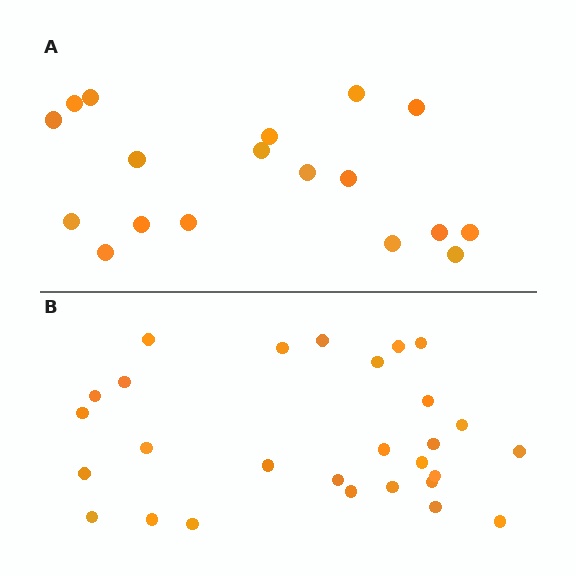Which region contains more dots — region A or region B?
Region B (the bottom region) has more dots.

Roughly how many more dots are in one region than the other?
Region B has roughly 10 or so more dots than region A.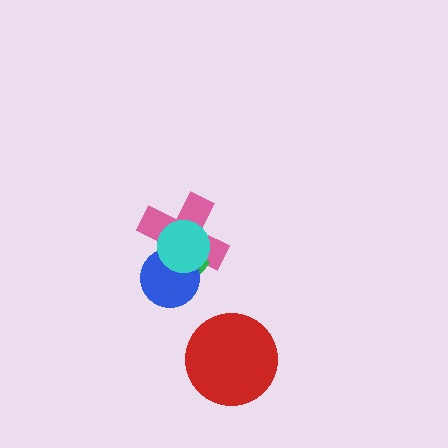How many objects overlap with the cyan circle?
3 objects overlap with the cyan circle.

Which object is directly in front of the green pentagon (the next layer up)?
The blue circle is directly in front of the green pentagon.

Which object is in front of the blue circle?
The cyan circle is in front of the blue circle.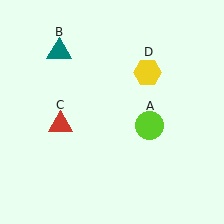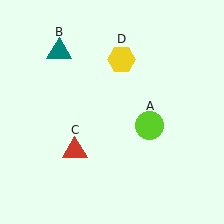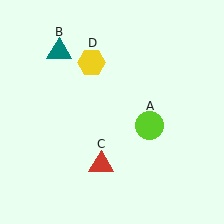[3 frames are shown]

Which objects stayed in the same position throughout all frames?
Lime circle (object A) and teal triangle (object B) remained stationary.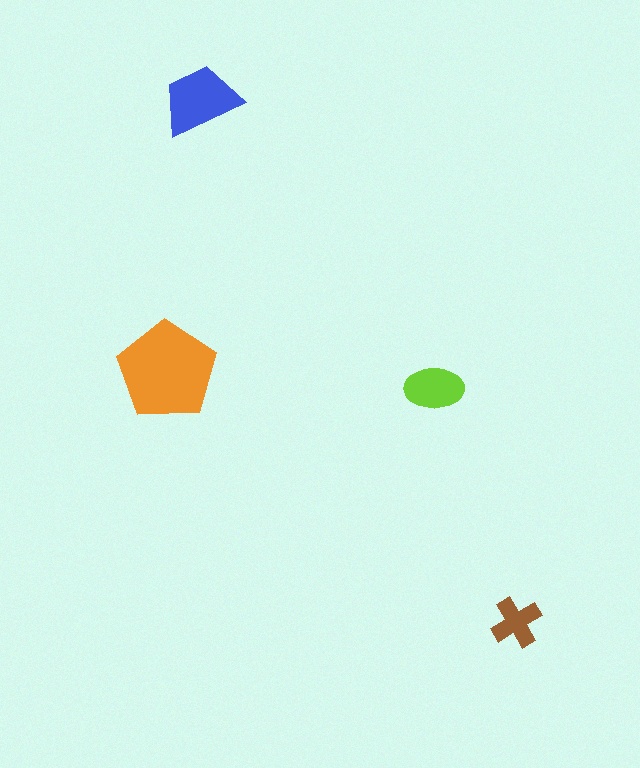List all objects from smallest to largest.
The brown cross, the lime ellipse, the blue trapezoid, the orange pentagon.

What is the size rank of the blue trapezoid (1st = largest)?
2nd.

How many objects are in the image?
There are 4 objects in the image.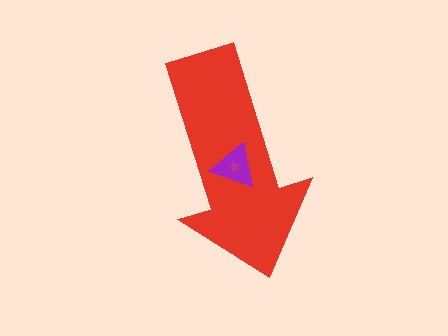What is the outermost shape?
The red arrow.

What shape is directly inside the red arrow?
The purple triangle.